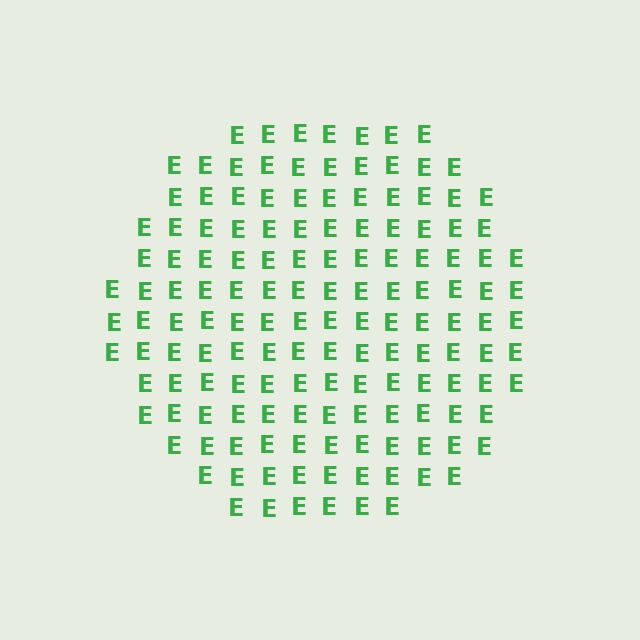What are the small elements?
The small elements are letter E's.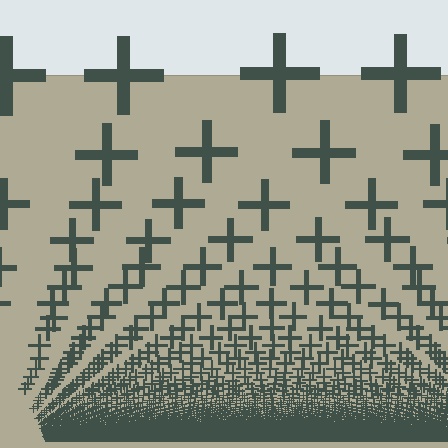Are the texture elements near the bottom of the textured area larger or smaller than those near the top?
Smaller. The gradient is inverted — elements near the bottom are smaller and denser.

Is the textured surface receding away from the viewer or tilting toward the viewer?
The surface appears to tilt toward the viewer. Texture elements get larger and sparser toward the top.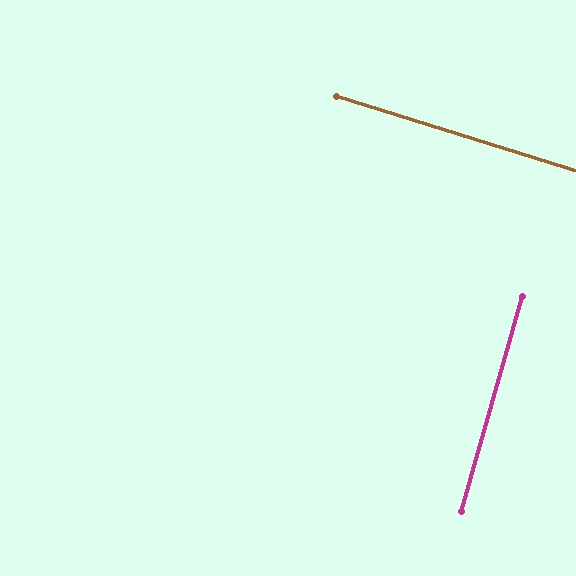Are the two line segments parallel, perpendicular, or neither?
Perpendicular — they meet at approximately 89°.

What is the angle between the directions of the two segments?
Approximately 89 degrees.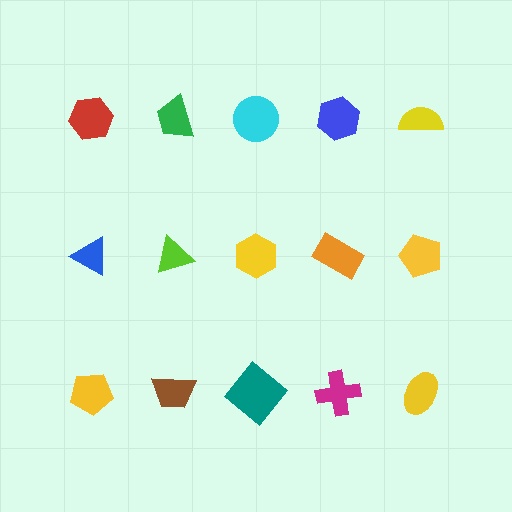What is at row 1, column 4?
A blue hexagon.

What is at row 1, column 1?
A red hexagon.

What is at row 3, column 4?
A magenta cross.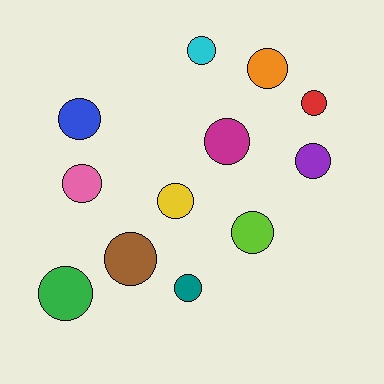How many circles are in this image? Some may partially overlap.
There are 12 circles.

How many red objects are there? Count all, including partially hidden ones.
There is 1 red object.